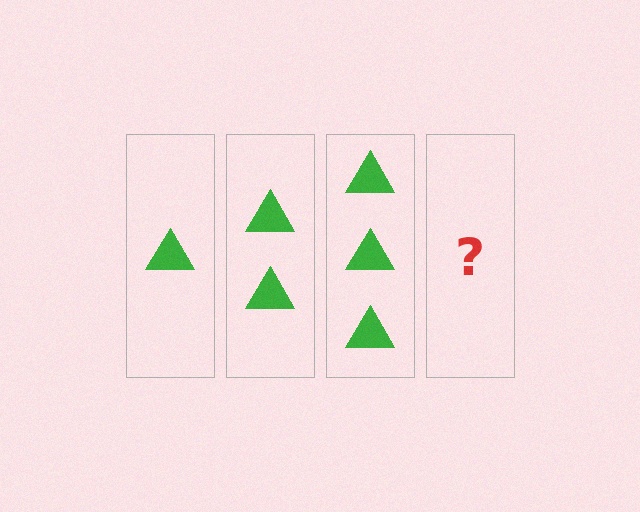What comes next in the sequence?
The next element should be 4 triangles.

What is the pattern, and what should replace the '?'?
The pattern is that each step adds one more triangle. The '?' should be 4 triangles.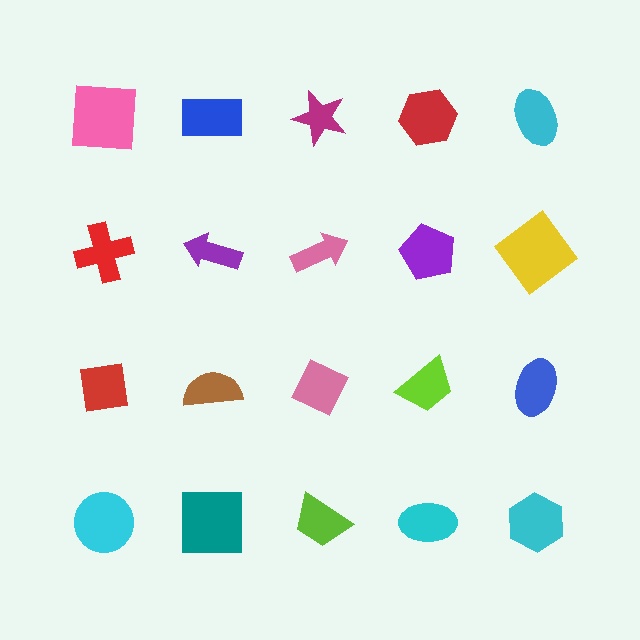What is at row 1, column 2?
A blue rectangle.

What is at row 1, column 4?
A red hexagon.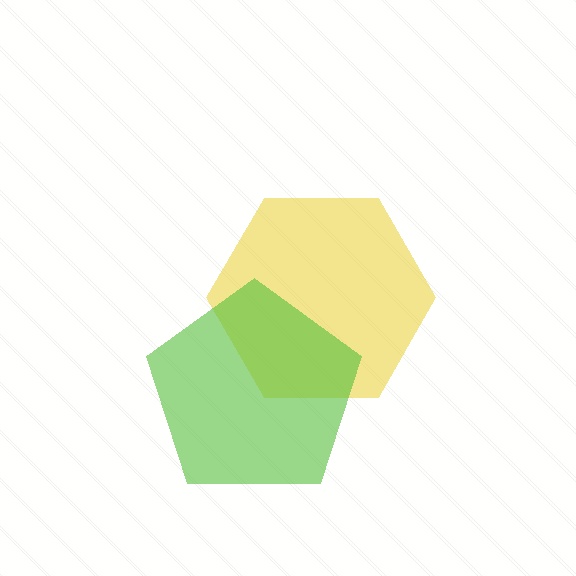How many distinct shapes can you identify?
There are 2 distinct shapes: a yellow hexagon, a lime pentagon.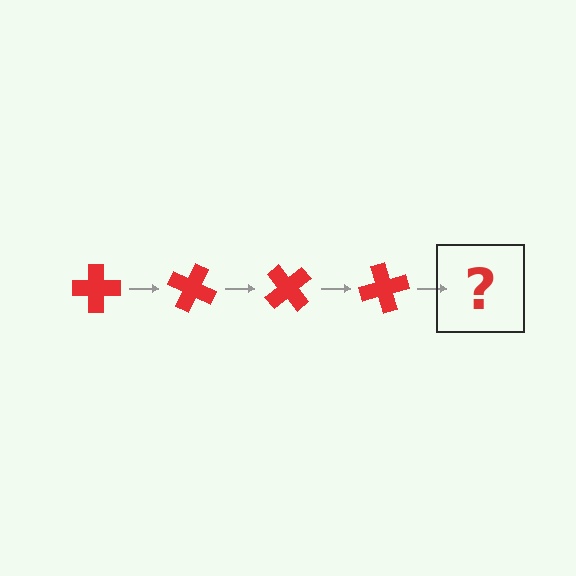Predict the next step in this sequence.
The next step is a red cross rotated 100 degrees.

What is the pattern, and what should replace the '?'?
The pattern is that the cross rotates 25 degrees each step. The '?' should be a red cross rotated 100 degrees.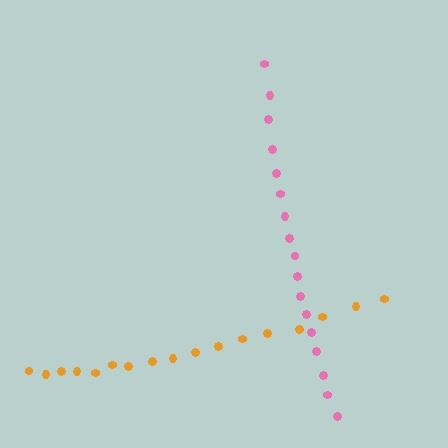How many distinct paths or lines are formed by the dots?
There are 2 distinct paths.